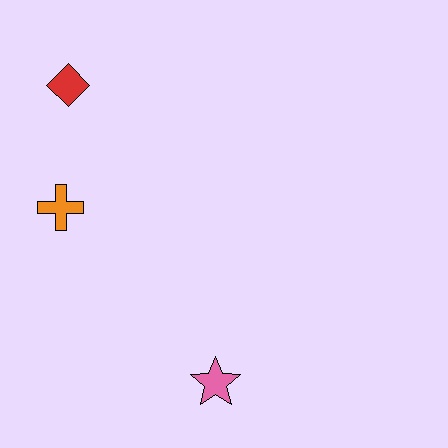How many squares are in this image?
There are no squares.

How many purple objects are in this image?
There are no purple objects.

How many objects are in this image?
There are 3 objects.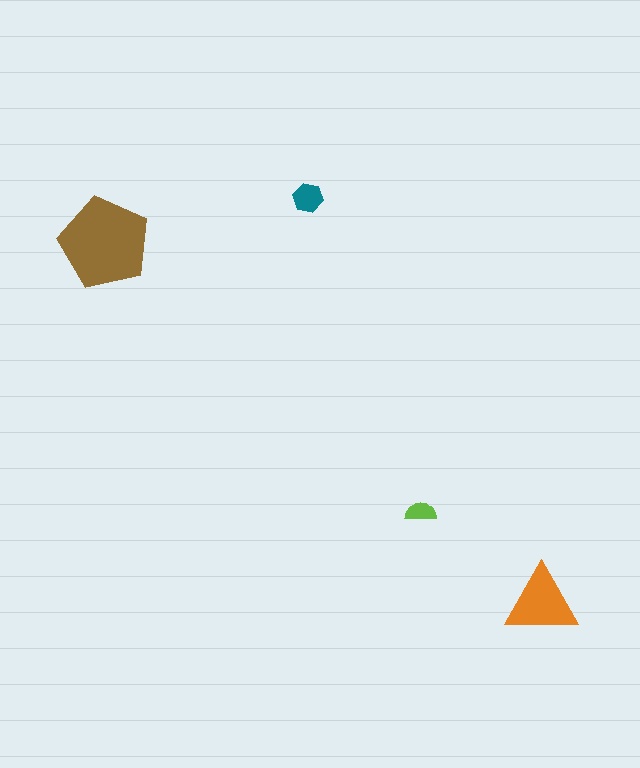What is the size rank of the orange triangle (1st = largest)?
2nd.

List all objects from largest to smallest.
The brown pentagon, the orange triangle, the teal hexagon, the lime semicircle.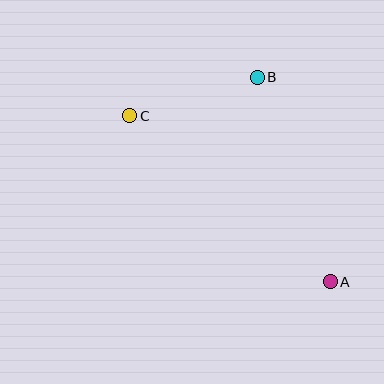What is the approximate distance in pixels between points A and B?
The distance between A and B is approximately 217 pixels.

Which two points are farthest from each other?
Points A and C are farthest from each other.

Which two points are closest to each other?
Points B and C are closest to each other.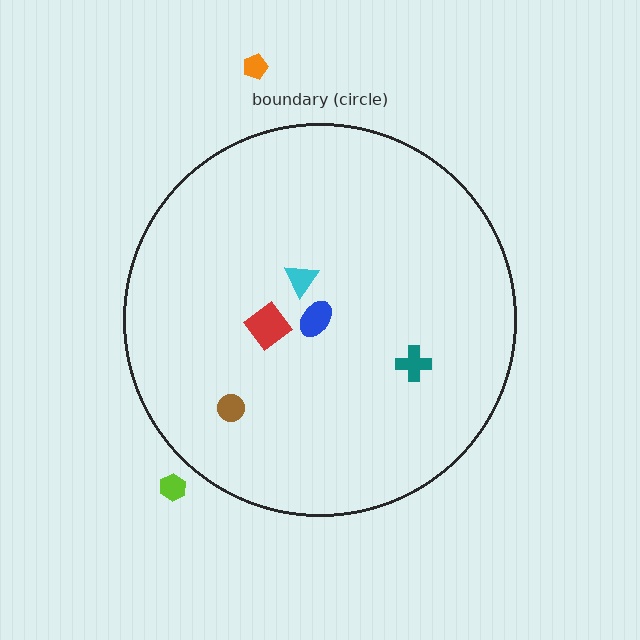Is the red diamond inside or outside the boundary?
Inside.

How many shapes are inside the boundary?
5 inside, 2 outside.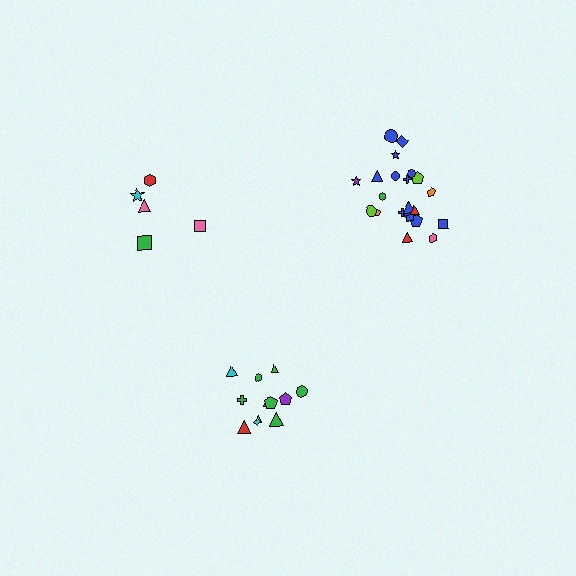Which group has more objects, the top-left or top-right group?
The top-right group.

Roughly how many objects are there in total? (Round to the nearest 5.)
Roughly 40 objects in total.